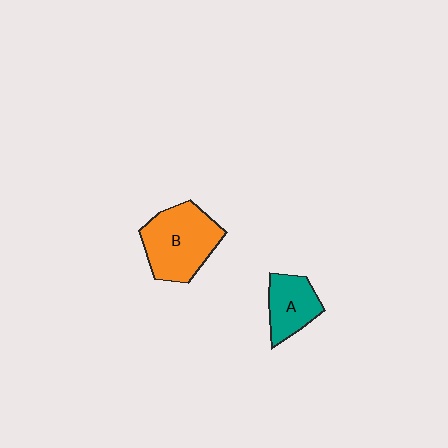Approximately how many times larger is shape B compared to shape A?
Approximately 1.7 times.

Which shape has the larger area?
Shape B (orange).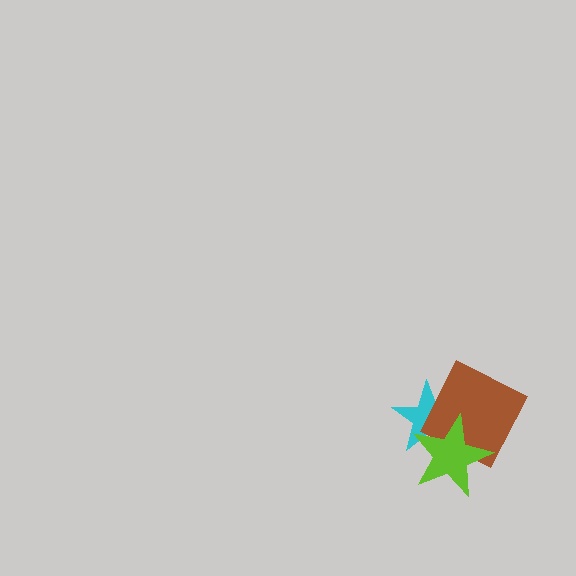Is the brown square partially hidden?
Yes, it is partially covered by another shape.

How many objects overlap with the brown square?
2 objects overlap with the brown square.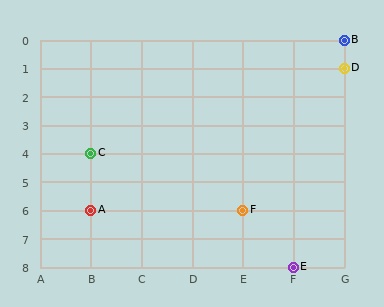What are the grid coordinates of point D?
Point D is at grid coordinates (G, 1).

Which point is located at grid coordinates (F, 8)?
Point E is at (F, 8).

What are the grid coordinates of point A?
Point A is at grid coordinates (B, 6).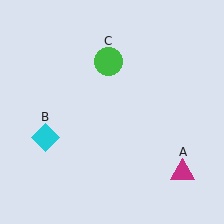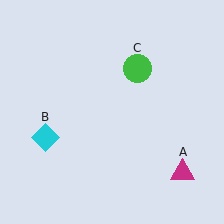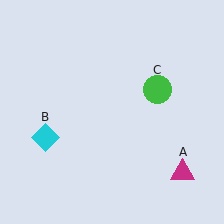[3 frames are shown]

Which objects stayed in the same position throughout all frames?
Magenta triangle (object A) and cyan diamond (object B) remained stationary.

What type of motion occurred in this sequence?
The green circle (object C) rotated clockwise around the center of the scene.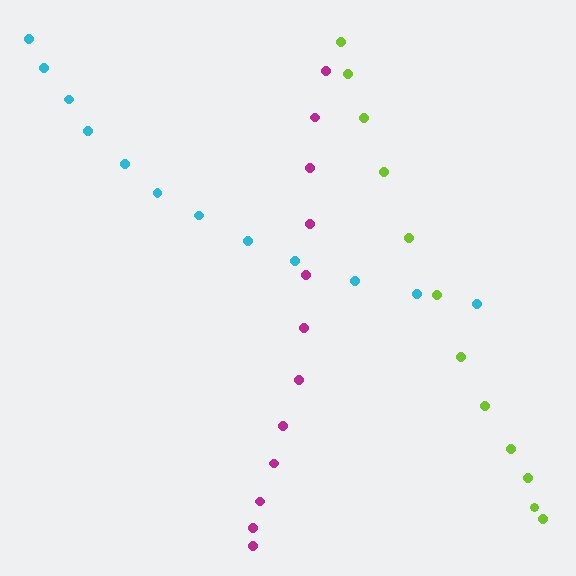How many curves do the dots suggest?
There are 3 distinct paths.